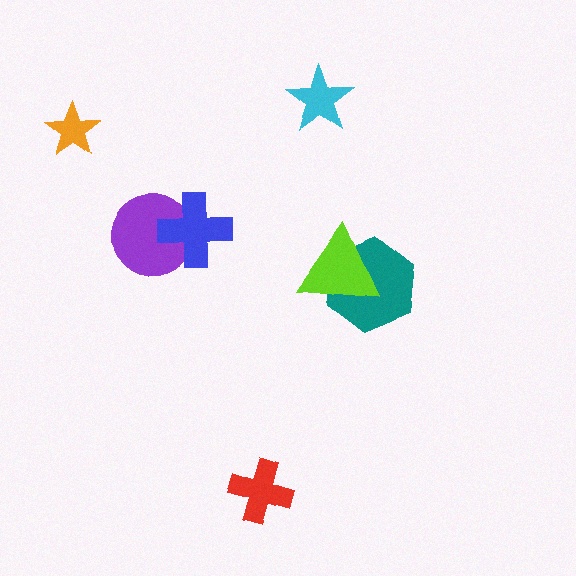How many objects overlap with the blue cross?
1 object overlaps with the blue cross.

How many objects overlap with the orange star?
0 objects overlap with the orange star.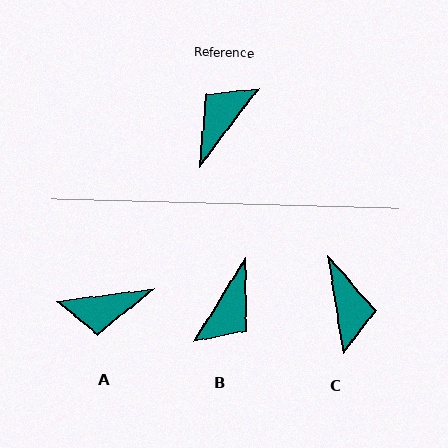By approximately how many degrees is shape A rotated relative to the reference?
Approximately 135 degrees counter-clockwise.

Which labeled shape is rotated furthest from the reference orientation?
B, about 174 degrees away.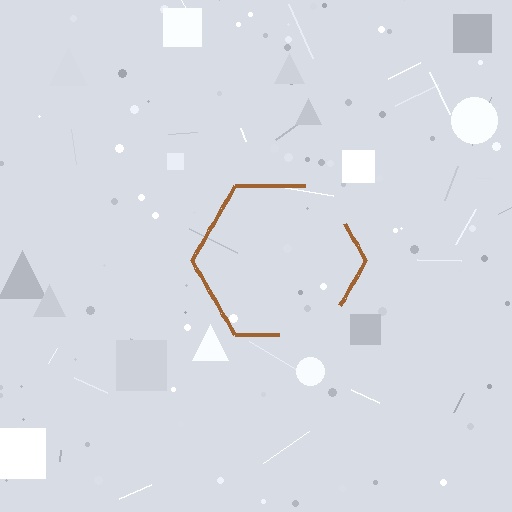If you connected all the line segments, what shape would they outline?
They would outline a hexagon.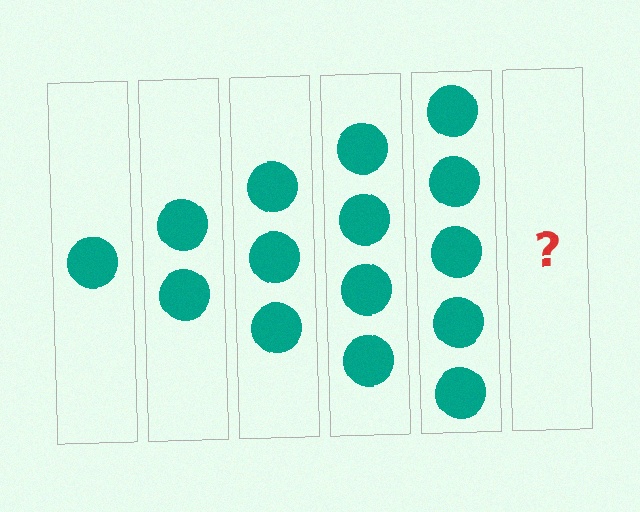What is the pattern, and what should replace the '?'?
The pattern is that each step adds one more circle. The '?' should be 6 circles.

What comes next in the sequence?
The next element should be 6 circles.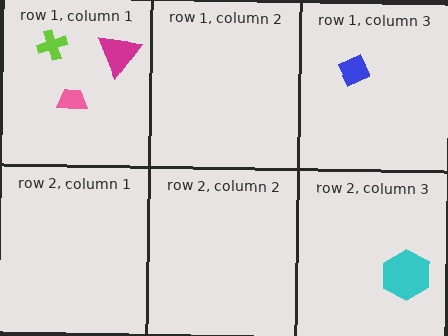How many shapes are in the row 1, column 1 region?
3.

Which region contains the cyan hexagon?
The row 2, column 3 region.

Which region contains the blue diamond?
The row 1, column 3 region.